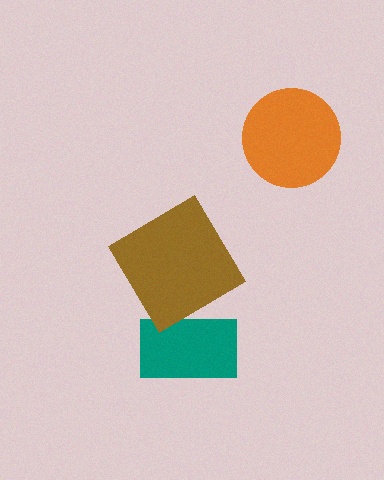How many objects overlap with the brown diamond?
1 object overlaps with the brown diamond.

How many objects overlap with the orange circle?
0 objects overlap with the orange circle.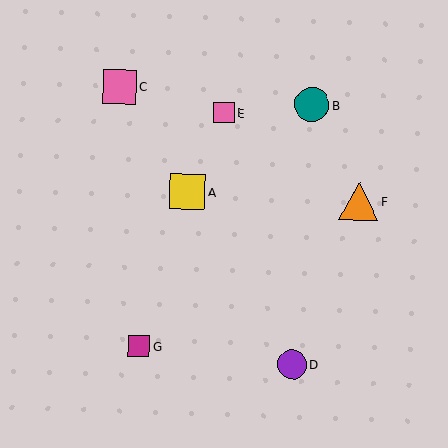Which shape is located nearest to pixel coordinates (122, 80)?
The pink square (labeled C) at (119, 87) is nearest to that location.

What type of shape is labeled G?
Shape G is a magenta square.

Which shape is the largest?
The orange triangle (labeled F) is the largest.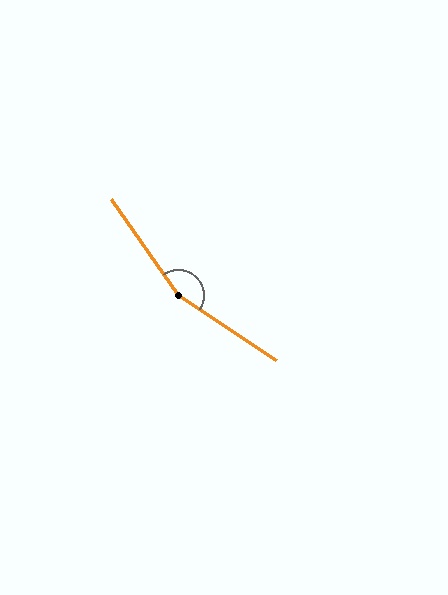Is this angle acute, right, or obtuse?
It is obtuse.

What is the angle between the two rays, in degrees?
Approximately 158 degrees.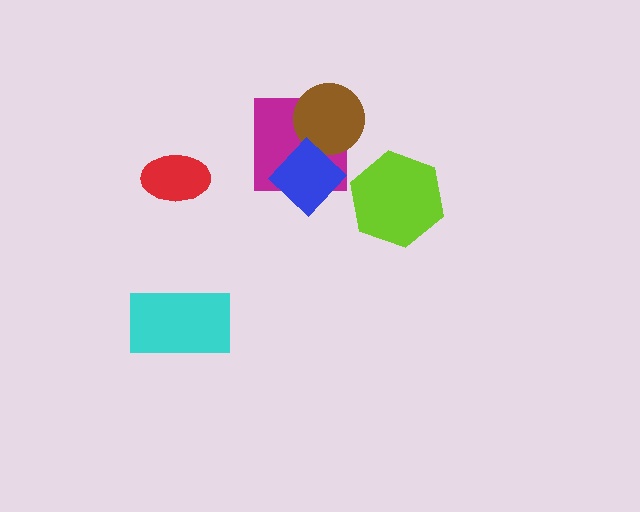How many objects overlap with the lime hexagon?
0 objects overlap with the lime hexagon.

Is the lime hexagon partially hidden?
No, no other shape covers it.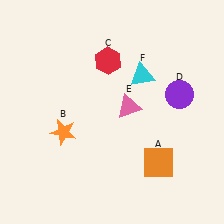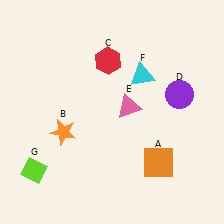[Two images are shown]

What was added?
A lime diamond (G) was added in Image 2.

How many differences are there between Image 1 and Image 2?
There is 1 difference between the two images.